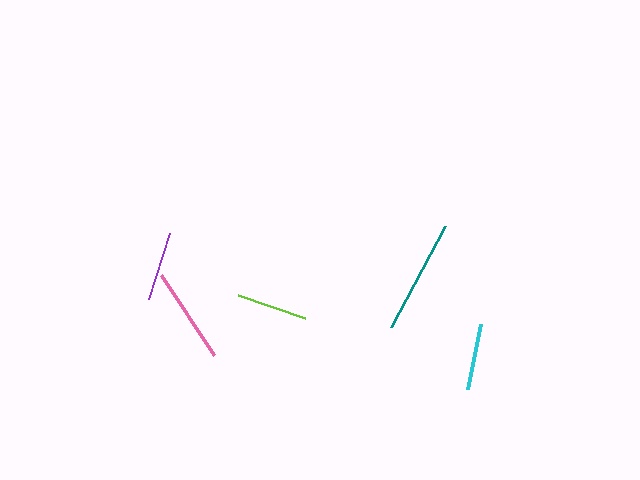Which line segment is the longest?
The teal line is the longest at approximately 115 pixels.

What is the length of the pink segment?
The pink segment is approximately 96 pixels long.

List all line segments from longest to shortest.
From longest to shortest: teal, pink, lime, purple, cyan.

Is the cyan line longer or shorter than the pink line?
The pink line is longer than the cyan line.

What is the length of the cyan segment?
The cyan segment is approximately 66 pixels long.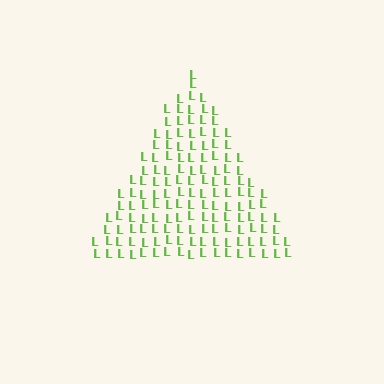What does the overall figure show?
The overall figure shows a triangle.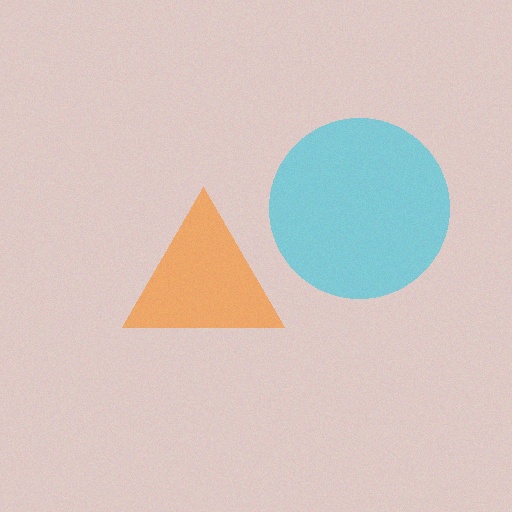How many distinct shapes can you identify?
There are 2 distinct shapes: an orange triangle, a cyan circle.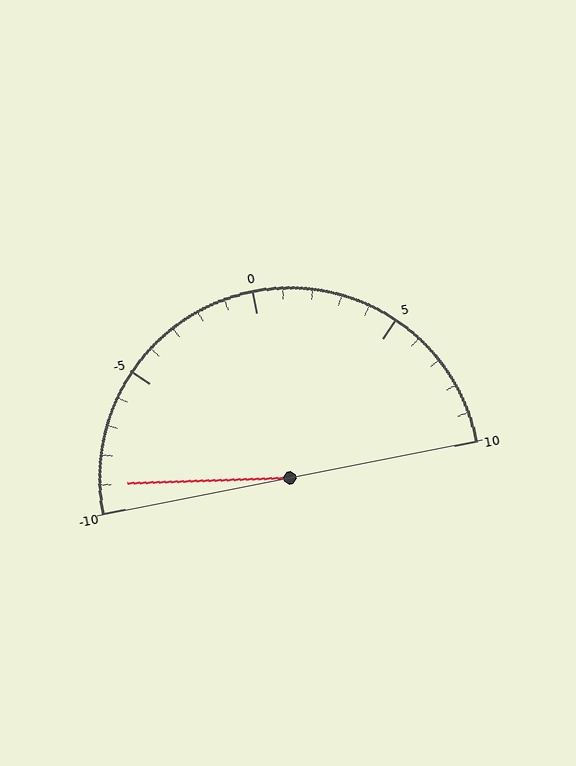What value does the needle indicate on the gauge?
The needle indicates approximately -9.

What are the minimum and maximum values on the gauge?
The gauge ranges from -10 to 10.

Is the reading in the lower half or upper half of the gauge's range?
The reading is in the lower half of the range (-10 to 10).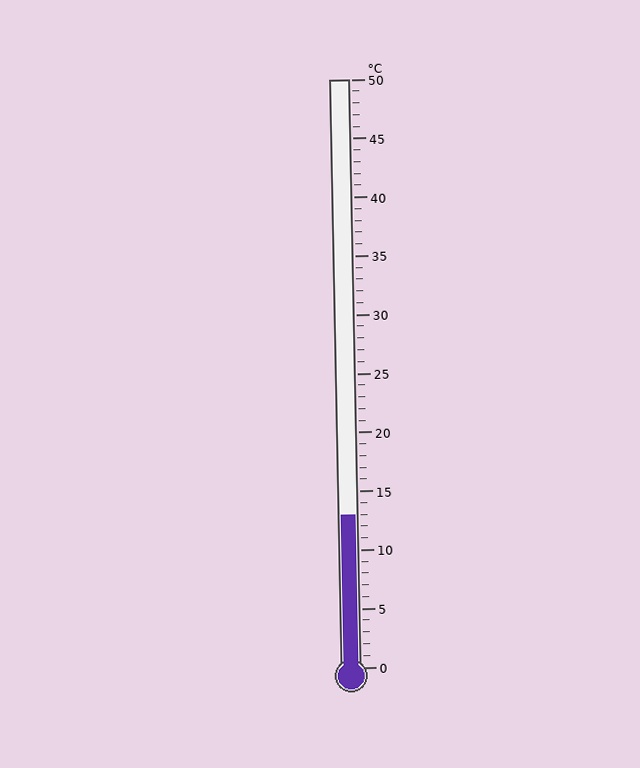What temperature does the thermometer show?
The thermometer shows approximately 13°C.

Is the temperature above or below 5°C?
The temperature is above 5°C.